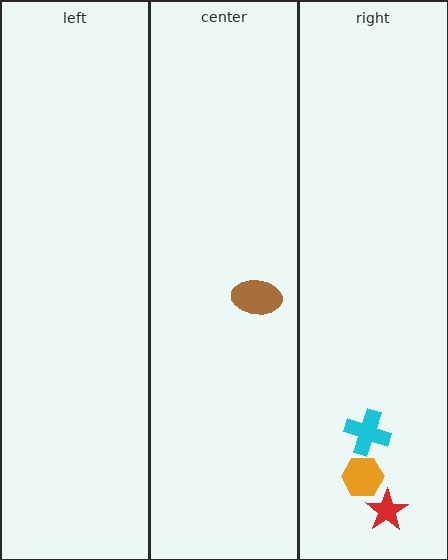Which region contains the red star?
The right region.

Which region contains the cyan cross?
The right region.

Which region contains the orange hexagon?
The right region.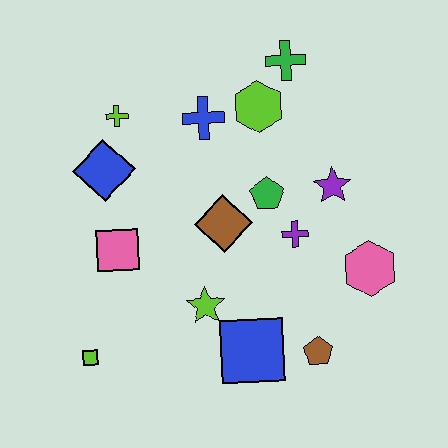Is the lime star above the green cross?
No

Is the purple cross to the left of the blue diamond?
No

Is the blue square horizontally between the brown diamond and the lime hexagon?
Yes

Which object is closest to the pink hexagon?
The purple cross is closest to the pink hexagon.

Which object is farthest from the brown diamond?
The lime square is farthest from the brown diamond.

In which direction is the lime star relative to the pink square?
The lime star is to the right of the pink square.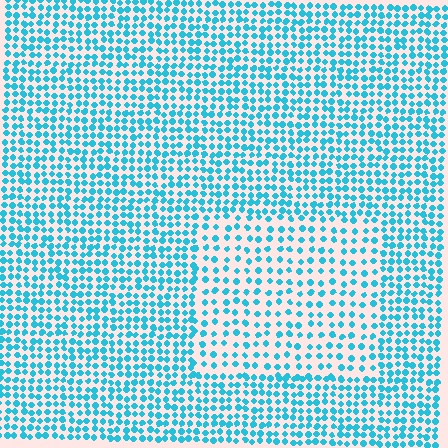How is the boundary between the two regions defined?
The boundary is defined by a change in element density (approximately 1.8x ratio). All elements are the same color, size, and shape.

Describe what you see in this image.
The image contains small cyan elements arranged at two different densities. A rectangle-shaped region is visible where the elements are less densely packed than the surrounding area.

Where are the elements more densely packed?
The elements are more densely packed outside the rectangle boundary.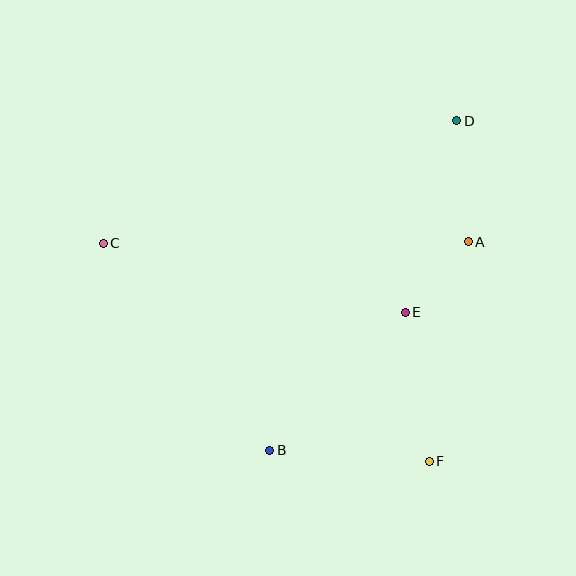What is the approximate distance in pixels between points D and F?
The distance between D and F is approximately 342 pixels.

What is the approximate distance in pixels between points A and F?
The distance between A and F is approximately 223 pixels.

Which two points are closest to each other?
Points A and E are closest to each other.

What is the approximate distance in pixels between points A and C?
The distance between A and C is approximately 365 pixels.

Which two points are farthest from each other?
Points C and F are farthest from each other.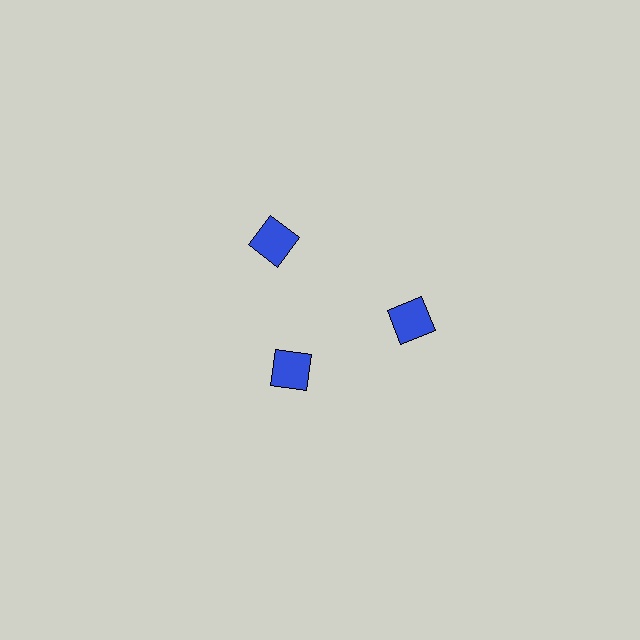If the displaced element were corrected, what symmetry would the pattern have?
It would have 3-fold rotational symmetry — the pattern would map onto itself every 120 degrees.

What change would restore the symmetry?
The symmetry would be restored by moving it outward, back onto the ring so that all 3 squares sit at equal angles and equal distance from the center.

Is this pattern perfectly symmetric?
No. The 3 blue squares are arranged in a ring, but one element near the 7 o'clock position is pulled inward toward the center, breaking the 3-fold rotational symmetry.